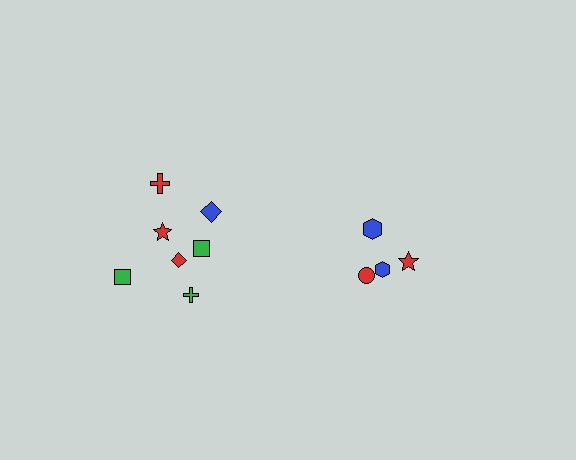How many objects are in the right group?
There are 4 objects.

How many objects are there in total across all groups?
There are 11 objects.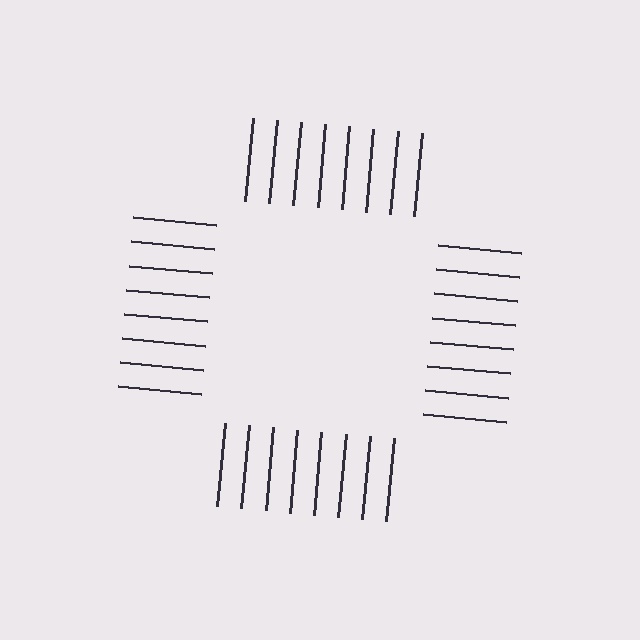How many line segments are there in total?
32 — 8 along each of the 4 edges.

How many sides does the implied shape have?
4 sides — the line-ends trace a square.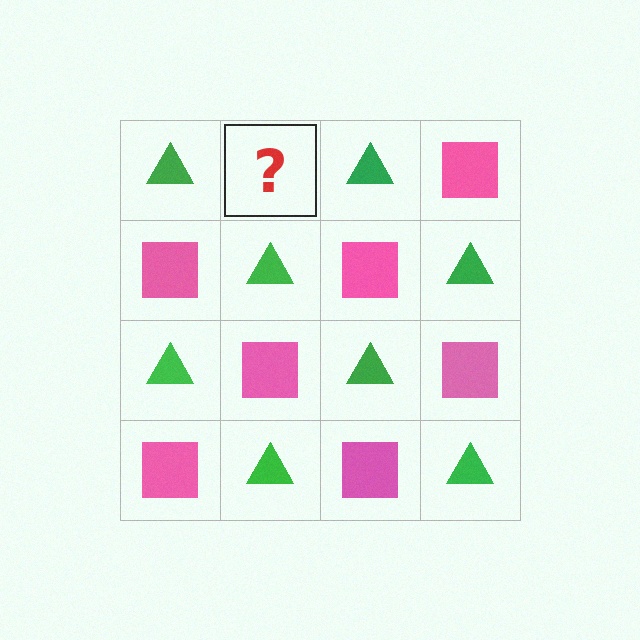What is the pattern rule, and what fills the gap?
The rule is that it alternates green triangle and pink square in a checkerboard pattern. The gap should be filled with a pink square.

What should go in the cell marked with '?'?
The missing cell should contain a pink square.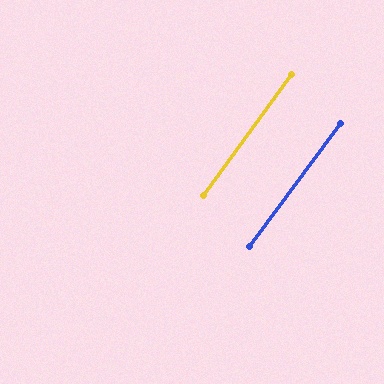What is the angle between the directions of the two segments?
Approximately 1 degree.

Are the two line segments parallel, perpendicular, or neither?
Parallel — their directions differ by only 0.6°.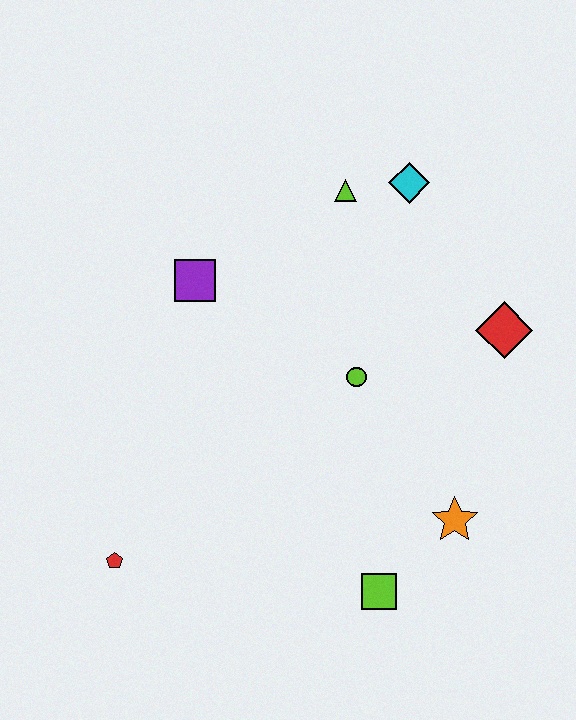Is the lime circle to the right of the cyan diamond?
No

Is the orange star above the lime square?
Yes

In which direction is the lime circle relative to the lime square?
The lime circle is above the lime square.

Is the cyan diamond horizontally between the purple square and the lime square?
No